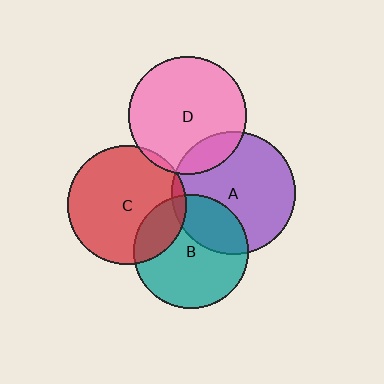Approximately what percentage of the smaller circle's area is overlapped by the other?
Approximately 5%.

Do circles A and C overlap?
Yes.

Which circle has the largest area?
Circle A (purple).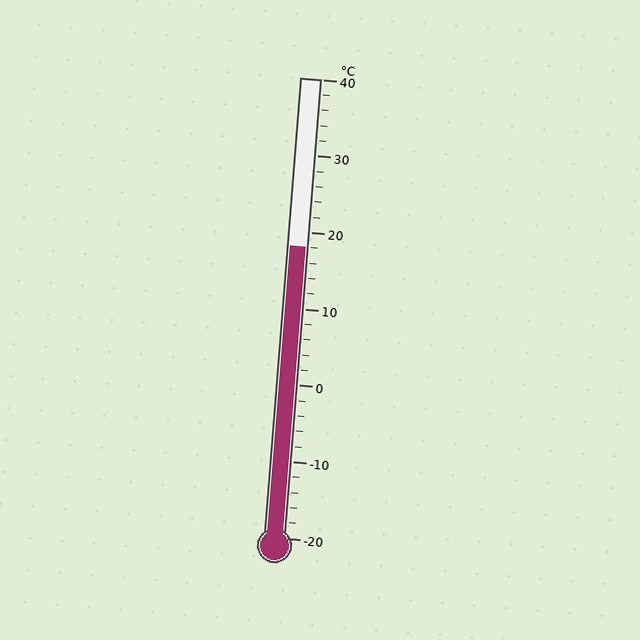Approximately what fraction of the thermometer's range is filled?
The thermometer is filled to approximately 65% of its range.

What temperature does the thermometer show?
The thermometer shows approximately 18°C.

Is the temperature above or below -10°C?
The temperature is above -10°C.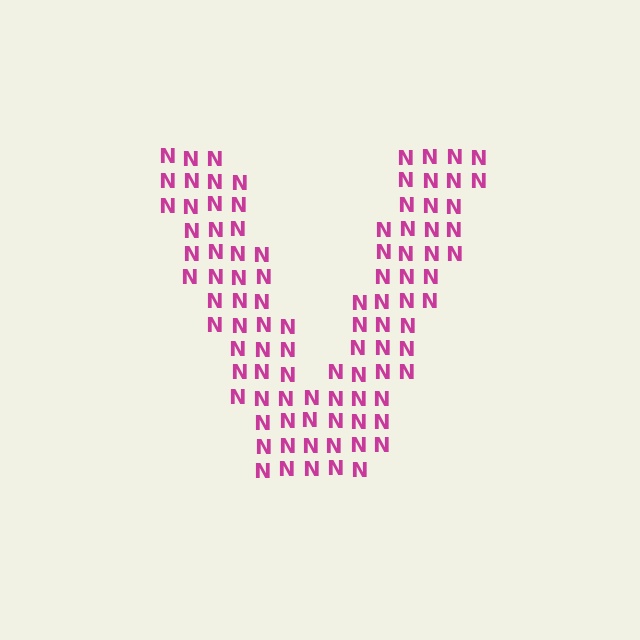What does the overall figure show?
The overall figure shows the letter V.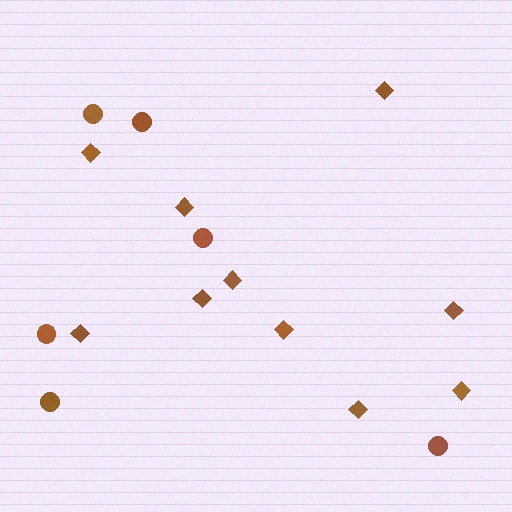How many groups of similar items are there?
There are 2 groups: one group of circles (6) and one group of diamonds (10).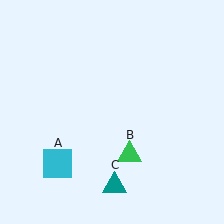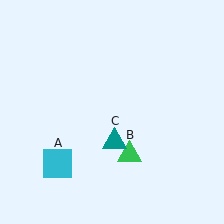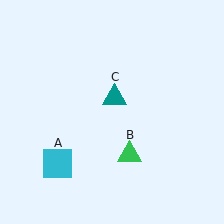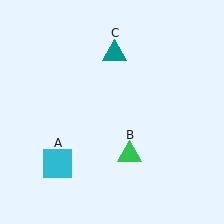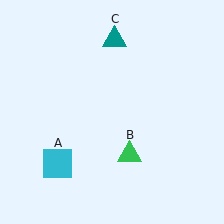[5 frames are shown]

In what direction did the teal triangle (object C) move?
The teal triangle (object C) moved up.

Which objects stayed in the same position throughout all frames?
Cyan square (object A) and green triangle (object B) remained stationary.